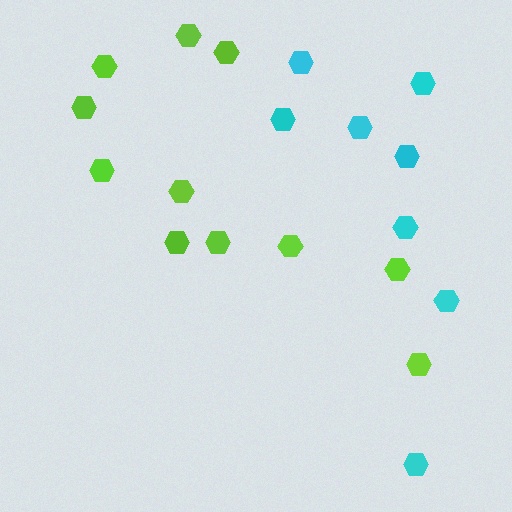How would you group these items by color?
There are 2 groups: one group of cyan hexagons (8) and one group of lime hexagons (11).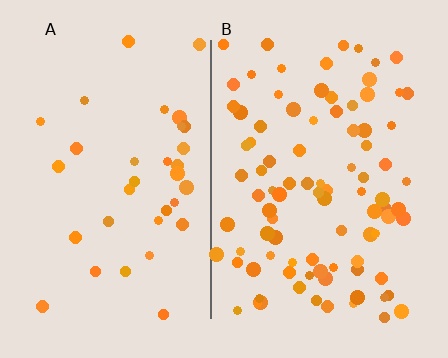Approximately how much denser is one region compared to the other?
Approximately 2.7× — region B over region A.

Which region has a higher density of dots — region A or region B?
B (the right).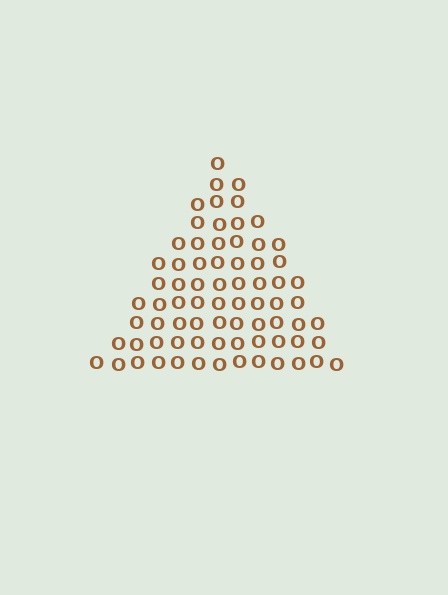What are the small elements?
The small elements are letter O's.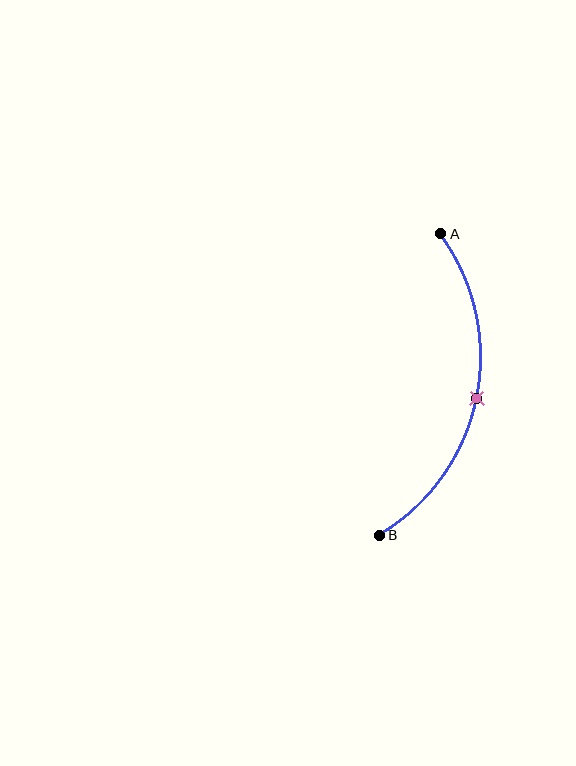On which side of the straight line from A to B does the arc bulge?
The arc bulges to the right of the straight line connecting A and B.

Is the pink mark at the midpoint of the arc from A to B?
Yes. The pink mark lies on the arc at equal arc-length from both A and B — it is the arc midpoint.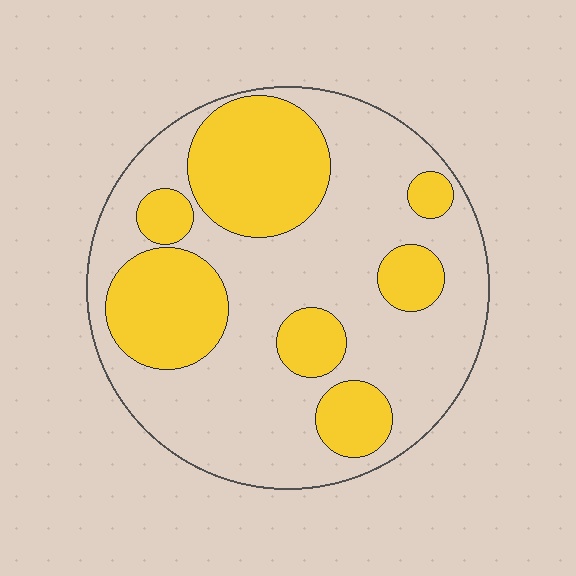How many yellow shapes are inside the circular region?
7.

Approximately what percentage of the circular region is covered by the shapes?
Approximately 35%.